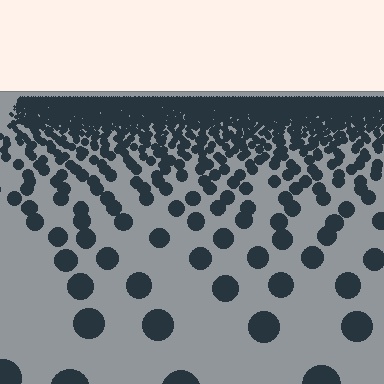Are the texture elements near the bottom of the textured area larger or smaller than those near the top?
Larger. Near the bottom, elements are closer to the viewer and appear at a bigger on-screen size.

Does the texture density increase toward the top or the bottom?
Density increases toward the top.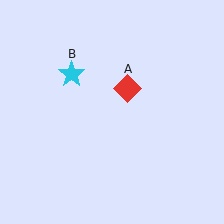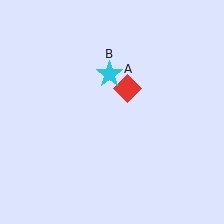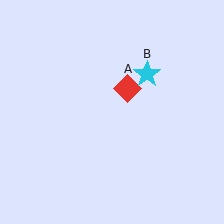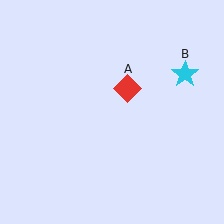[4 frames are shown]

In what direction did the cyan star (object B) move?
The cyan star (object B) moved right.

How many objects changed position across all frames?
1 object changed position: cyan star (object B).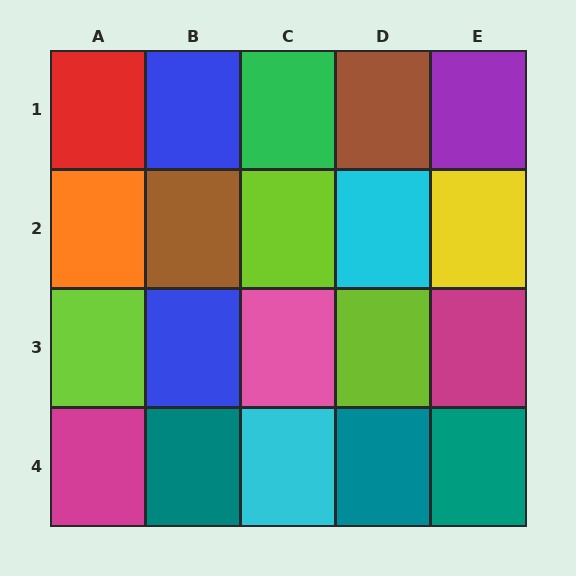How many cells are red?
1 cell is red.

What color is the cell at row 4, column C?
Cyan.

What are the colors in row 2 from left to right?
Orange, brown, lime, cyan, yellow.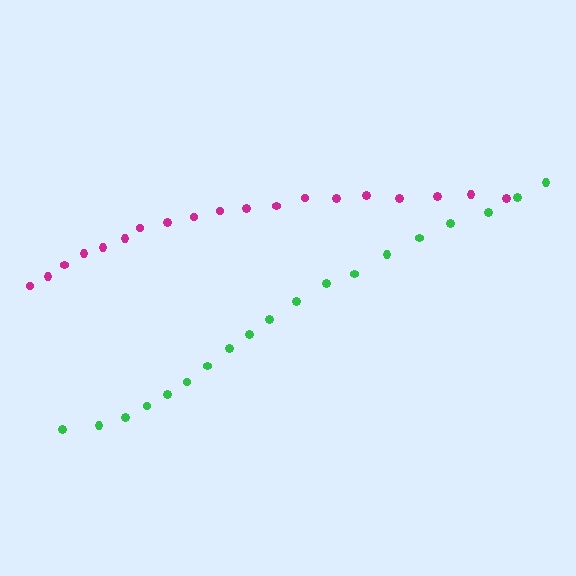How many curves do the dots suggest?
There are 2 distinct paths.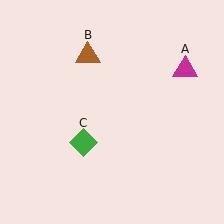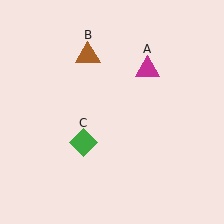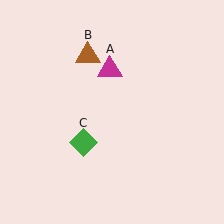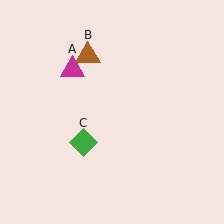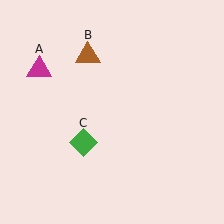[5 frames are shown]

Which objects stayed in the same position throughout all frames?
Brown triangle (object B) and green diamond (object C) remained stationary.